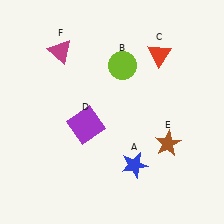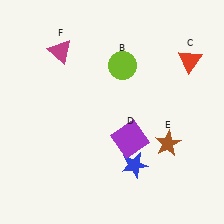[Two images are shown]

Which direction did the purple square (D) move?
The purple square (D) moved right.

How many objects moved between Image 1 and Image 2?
2 objects moved between the two images.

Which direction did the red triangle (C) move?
The red triangle (C) moved right.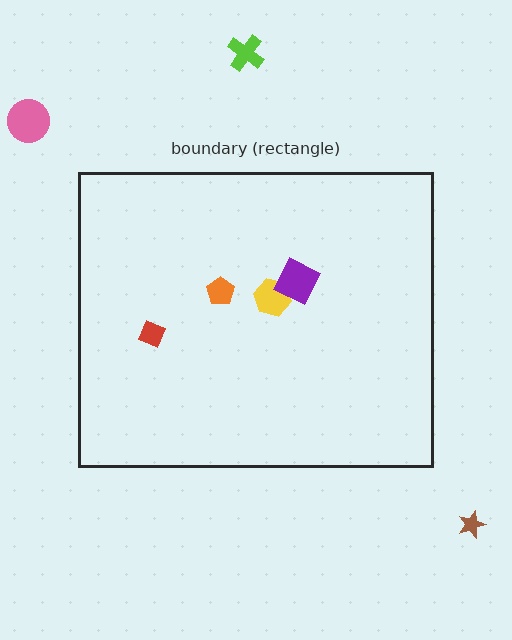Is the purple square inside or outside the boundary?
Inside.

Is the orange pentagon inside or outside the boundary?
Inside.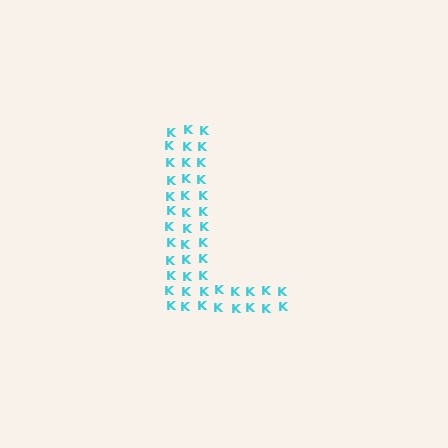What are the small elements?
The small elements are letter K's.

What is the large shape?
The large shape is the letter L.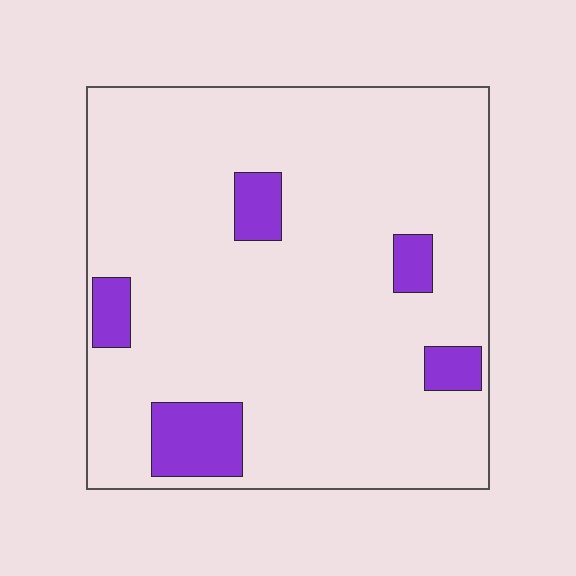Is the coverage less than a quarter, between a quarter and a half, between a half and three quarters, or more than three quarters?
Less than a quarter.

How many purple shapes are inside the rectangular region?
5.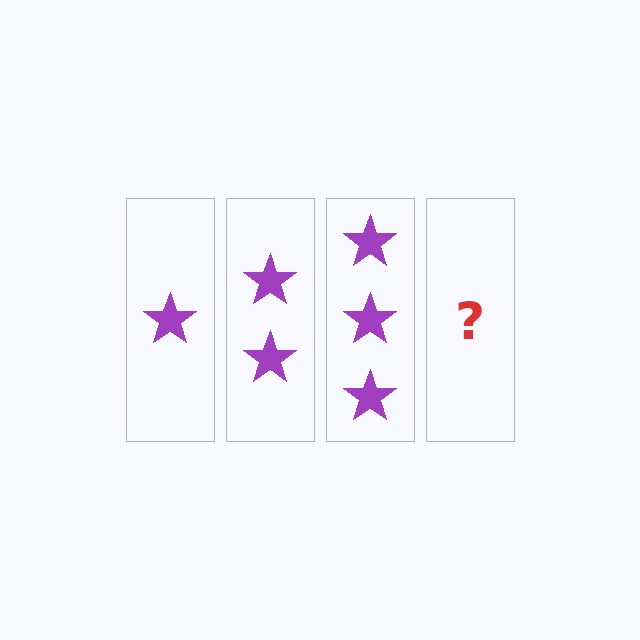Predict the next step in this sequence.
The next step is 4 stars.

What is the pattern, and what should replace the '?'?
The pattern is that each step adds one more star. The '?' should be 4 stars.